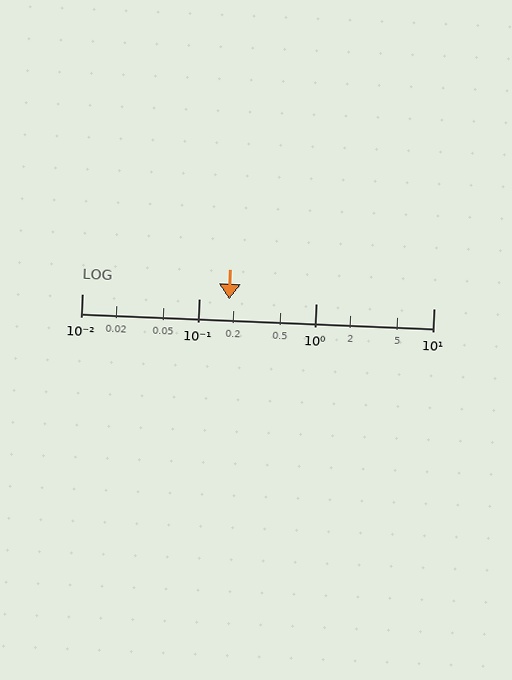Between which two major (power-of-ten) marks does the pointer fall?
The pointer is between 0.1 and 1.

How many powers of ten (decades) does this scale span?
The scale spans 3 decades, from 0.01 to 10.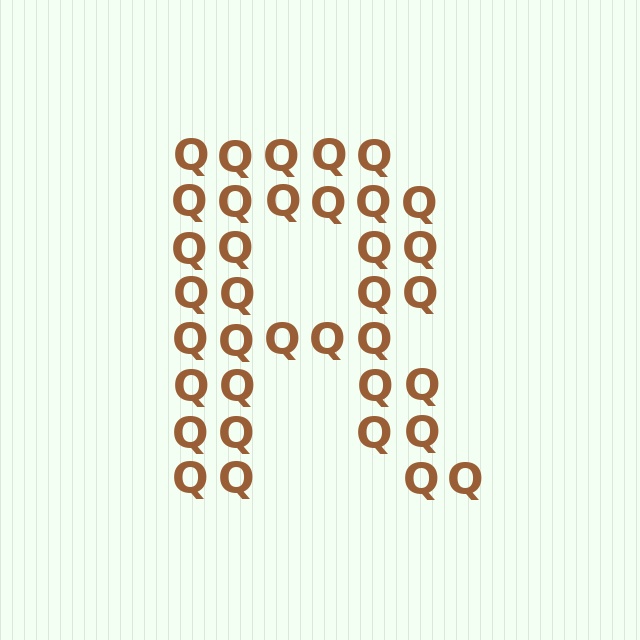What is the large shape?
The large shape is the letter R.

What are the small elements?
The small elements are letter Q's.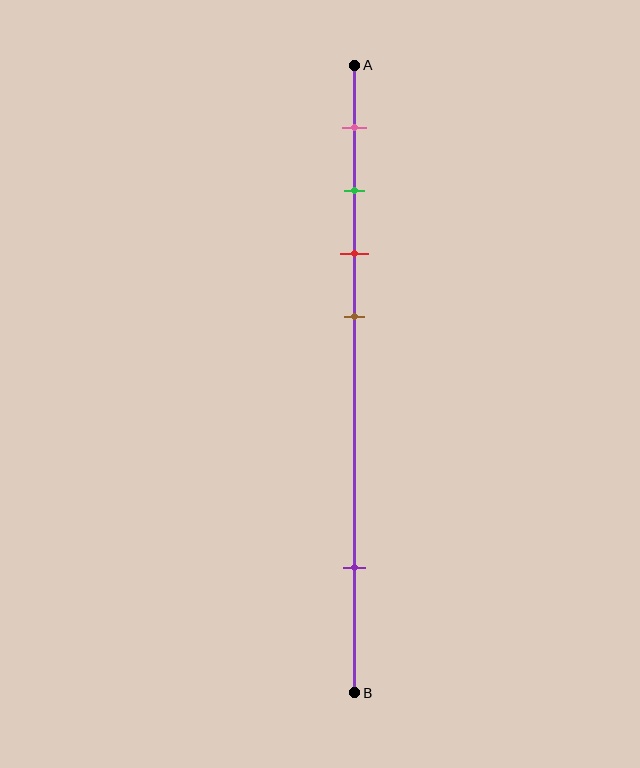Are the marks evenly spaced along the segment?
No, the marks are not evenly spaced.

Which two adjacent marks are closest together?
The green and red marks are the closest adjacent pair.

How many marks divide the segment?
There are 5 marks dividing the segment.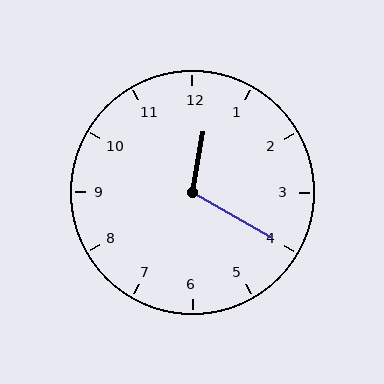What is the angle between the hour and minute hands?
Approximately 110 degrees.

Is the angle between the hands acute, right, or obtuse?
It is obtuse.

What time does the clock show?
12:20.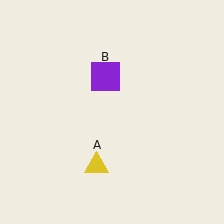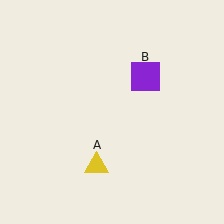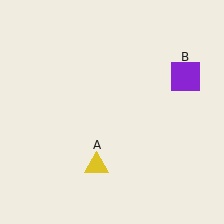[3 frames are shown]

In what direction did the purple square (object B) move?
The purple square (object B) moved right.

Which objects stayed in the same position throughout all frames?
Yellow triangle (object A) remained stationary.